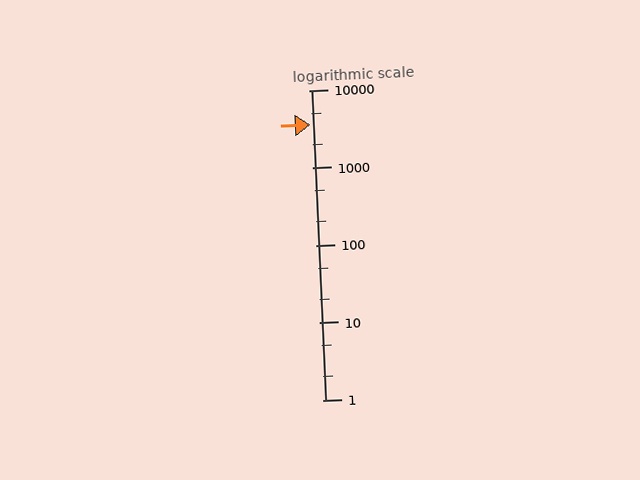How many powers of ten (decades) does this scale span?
The scale spans 4 decades, from 1 to 10000.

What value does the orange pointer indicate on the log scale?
The pointer indicates approximately 3600.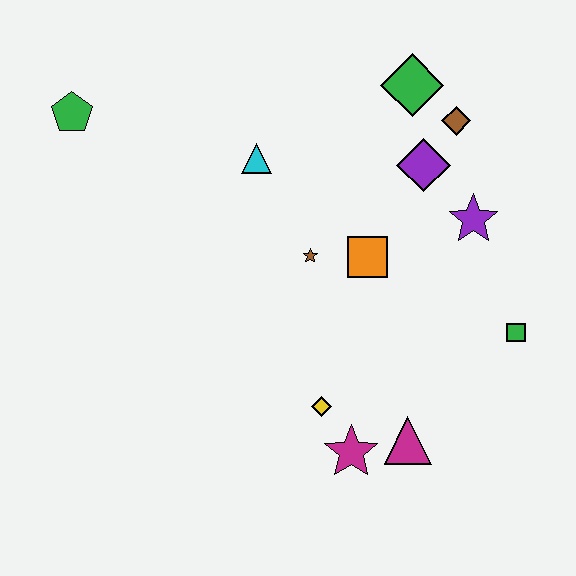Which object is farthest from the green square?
The green pentagon is farthest from the green square.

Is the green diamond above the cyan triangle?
Yes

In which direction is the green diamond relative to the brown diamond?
The green diamond is to the left of the brown diamond.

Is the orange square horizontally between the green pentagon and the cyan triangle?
No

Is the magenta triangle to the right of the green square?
No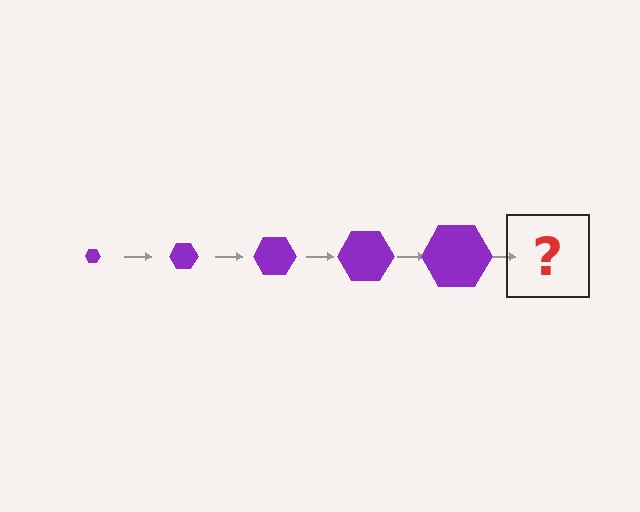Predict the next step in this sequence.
The next step is a purple hexagon, larger than the previous one.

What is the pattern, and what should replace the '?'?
The pattern is that the hexagon gets progressively larger each step. The '?' should be a purple hexagon, larger than the previous one.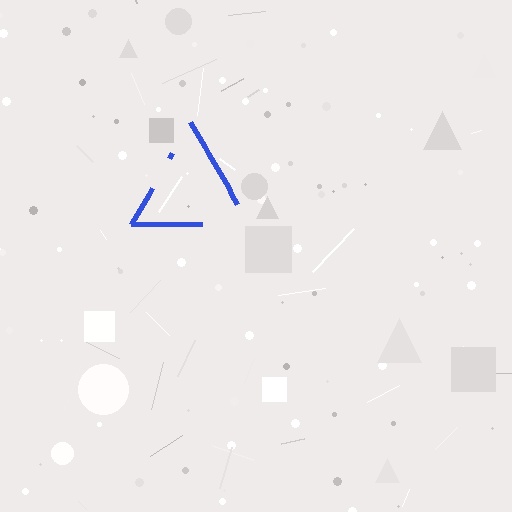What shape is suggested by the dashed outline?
The dashed outline suggests a triangle.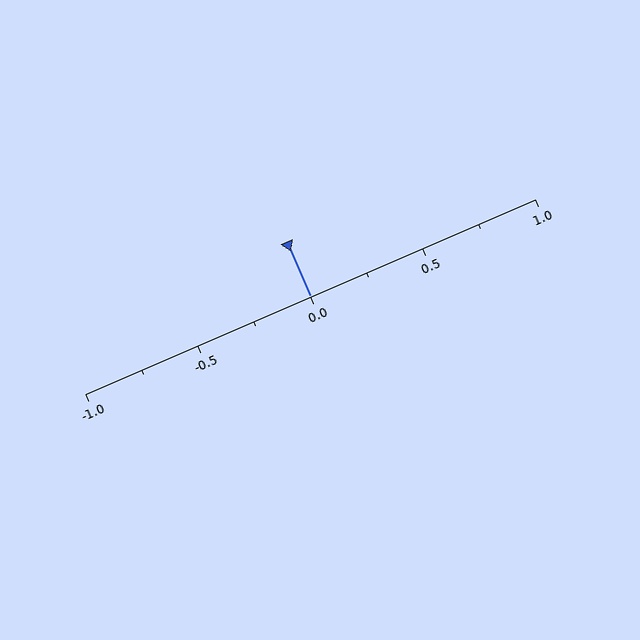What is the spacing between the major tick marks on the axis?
The major ticks are spaced 0.5 apart.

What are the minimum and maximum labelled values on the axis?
The axis runs from -1.0 to 1.0.